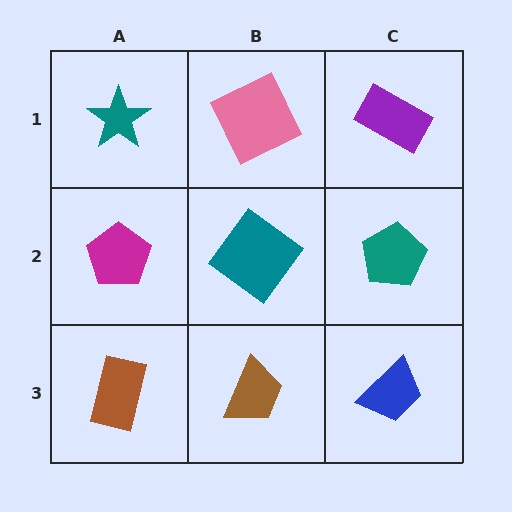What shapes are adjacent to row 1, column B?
A teal diamond (row 2, column B), a teal star (row 1, column A), a purple rectangle (row 1, column C).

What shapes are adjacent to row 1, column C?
A teal pentagon (row 2, column C), a pink square (row 1, column B).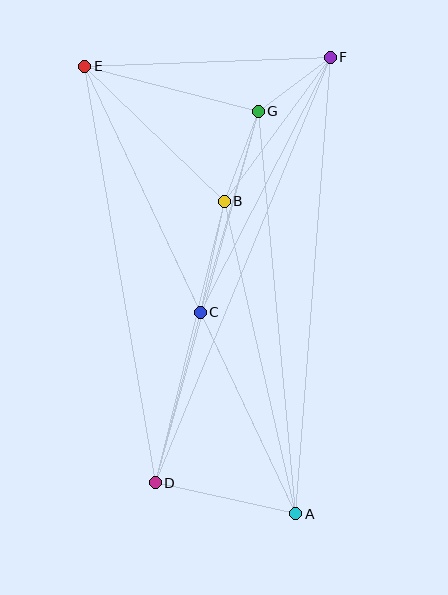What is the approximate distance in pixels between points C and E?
The distance between C and E is approximately 272 pixels.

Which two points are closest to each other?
Points F and G are closest to each other.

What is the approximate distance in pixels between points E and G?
The distance between E and G is approximately 180 pixels.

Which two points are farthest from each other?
Points A and E are farthest from each other.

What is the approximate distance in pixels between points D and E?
The distance between D and E is approximately 422 pixels.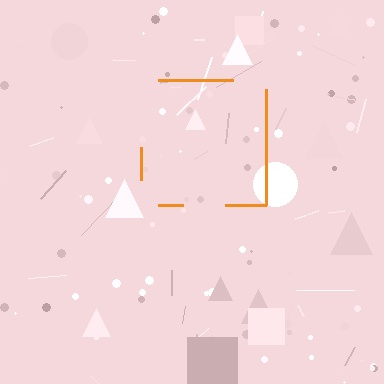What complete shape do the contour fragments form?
The contour fragments form a square.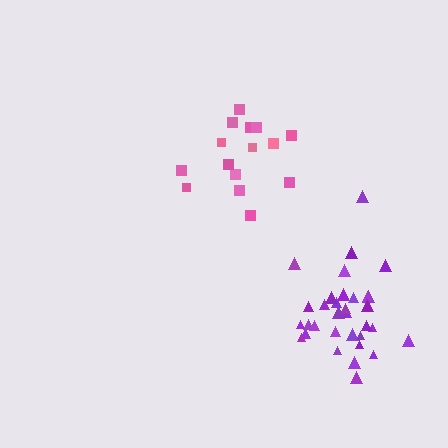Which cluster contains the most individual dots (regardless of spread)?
Purple (33).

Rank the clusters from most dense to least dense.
purple, pink.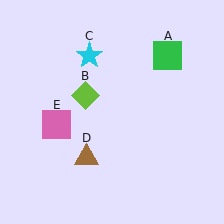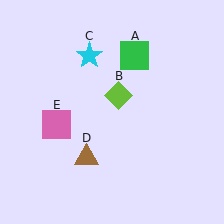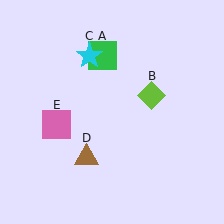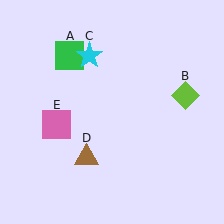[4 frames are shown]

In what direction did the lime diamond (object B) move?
The lime diamond (object B) moved right.